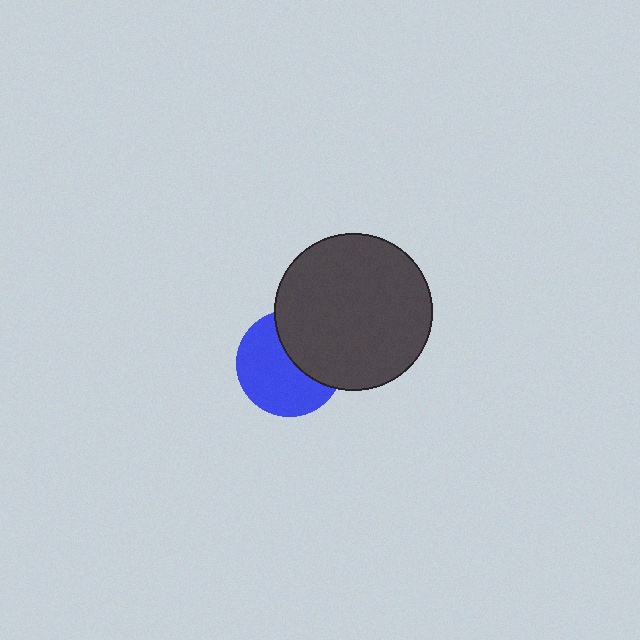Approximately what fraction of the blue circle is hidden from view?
Roughly 40% of the blue circle is hidden behind the dark gray circle.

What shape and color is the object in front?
The object in front is a dark gray circle.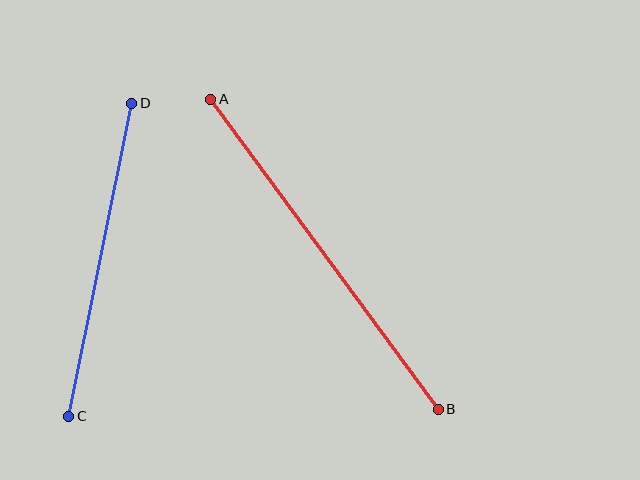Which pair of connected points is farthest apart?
Points A and B are farthest apart.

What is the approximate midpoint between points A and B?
The midpoint is at approximately (324, 254) pixels.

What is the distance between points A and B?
The distance is approximately 385 pixels.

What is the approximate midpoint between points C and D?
The midpoint is at approximately (100, 260) pixels.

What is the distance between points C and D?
The distance is approximately 320 pixels.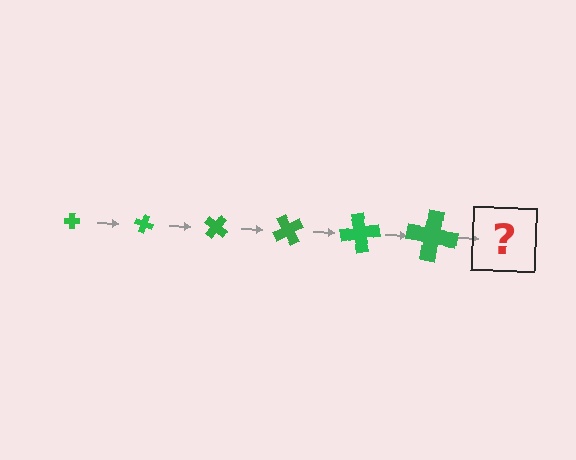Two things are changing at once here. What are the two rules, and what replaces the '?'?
The two rules are that the cross grows larger each step and it rotates 20 degrees each step. The '?' should be a cross, larger than the previous one and rotated 120 degrees from the start.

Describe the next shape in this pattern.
It should be a cross, larger than the previous one and rotated 120 degrees from the start.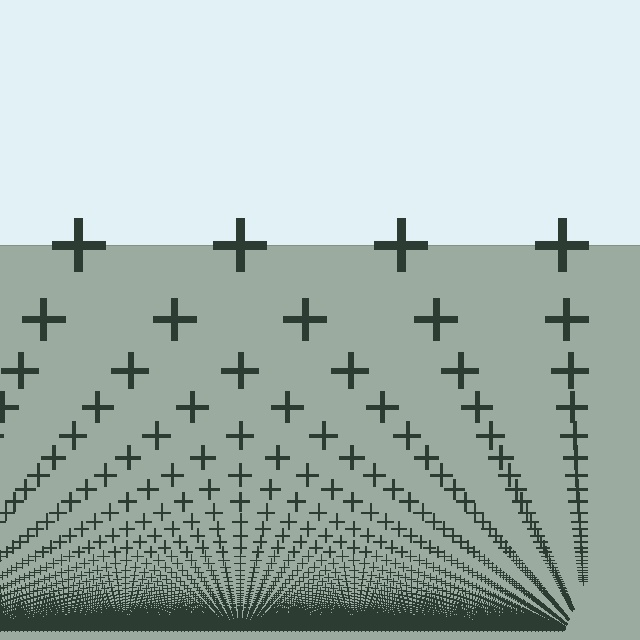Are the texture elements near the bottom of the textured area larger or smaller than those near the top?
Smaller. The gradient is inverted — elements near the bottom are smaller and denser.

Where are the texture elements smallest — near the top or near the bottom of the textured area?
Near the bottom.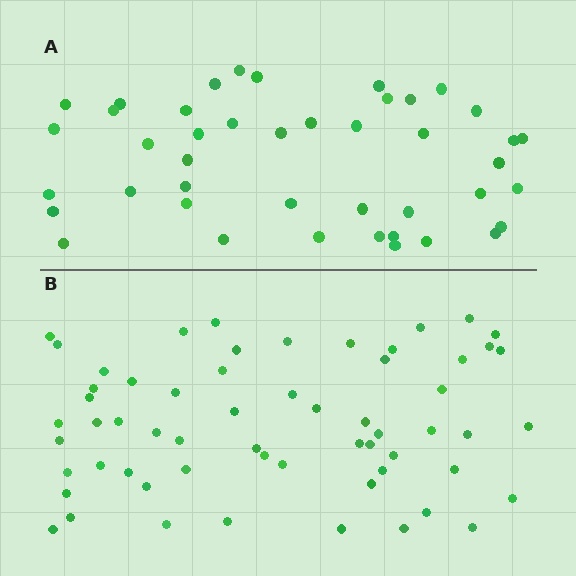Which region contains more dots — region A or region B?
Region B (the bottom region) has more dots.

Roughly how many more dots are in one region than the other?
Region B has approximately 15 more dots than region A.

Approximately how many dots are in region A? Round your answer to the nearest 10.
About 40 dots. (The exact count is 43, which rounds to 40.)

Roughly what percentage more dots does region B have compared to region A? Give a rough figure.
About 40% more.